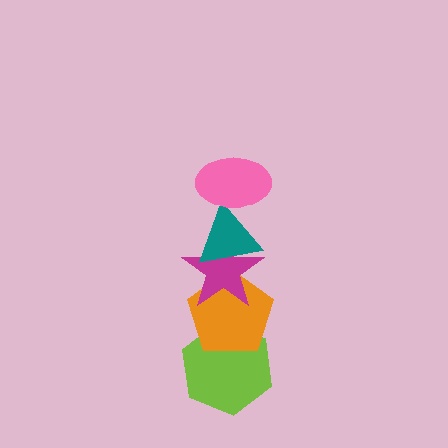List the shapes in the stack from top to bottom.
From top to bottom: the pink ellipse, the teal triangle, the magenta star, the orange pentagon, the lime hexagon.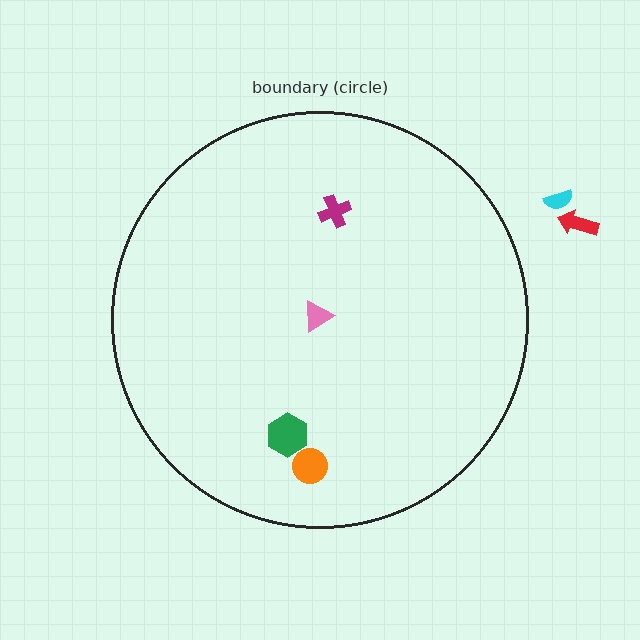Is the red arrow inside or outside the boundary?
Outside.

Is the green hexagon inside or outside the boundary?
Inside.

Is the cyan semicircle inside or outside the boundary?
Outside.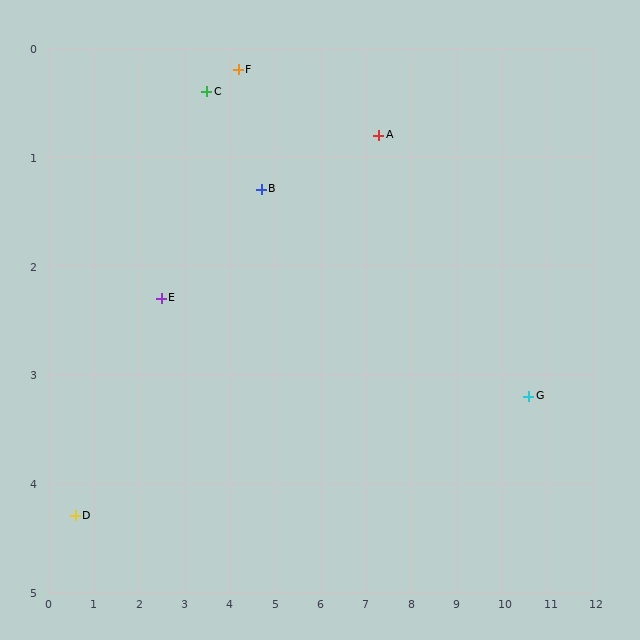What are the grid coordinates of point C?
Point C is at approximately (3.5, 0.4).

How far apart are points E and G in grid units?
Points E and G are about 8.1 grid units apart.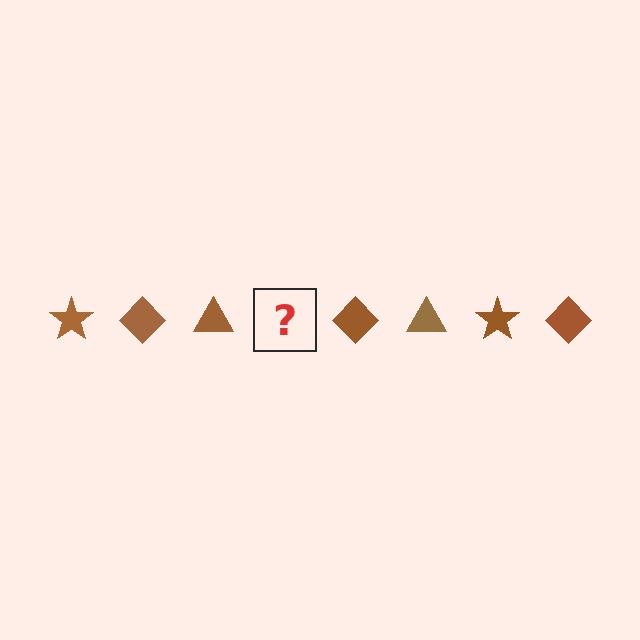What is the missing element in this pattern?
The missing element is a brown star.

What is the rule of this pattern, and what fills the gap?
The rule is that the pattern cycles through star, diamond, triangle shapes in brown. The gap should be filled with a brown star.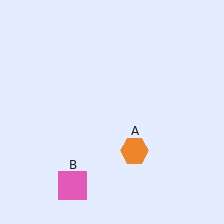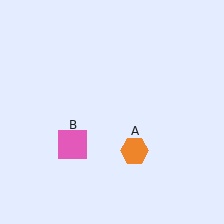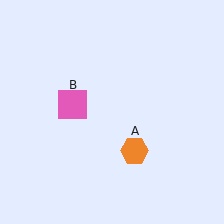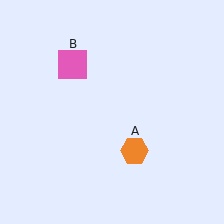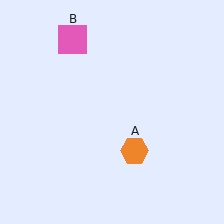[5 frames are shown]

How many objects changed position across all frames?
1 object changed position: pink square (object B).